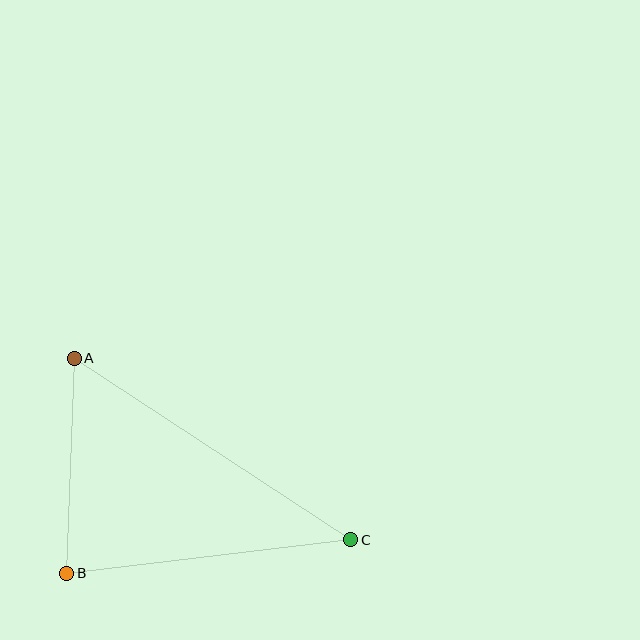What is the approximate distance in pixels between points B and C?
The distance between B and C is approximately 286 pixels.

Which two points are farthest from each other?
Points A and C are farthest from each other.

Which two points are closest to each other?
Points A and B are closest to each other.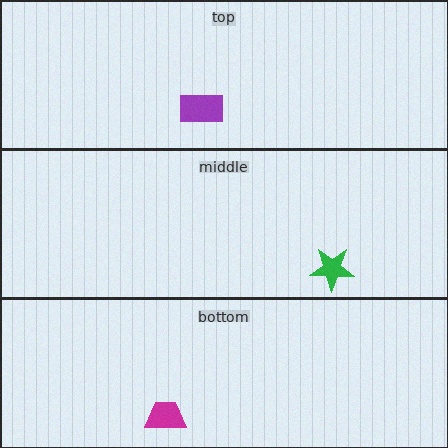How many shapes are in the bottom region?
1.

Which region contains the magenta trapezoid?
The bottom region.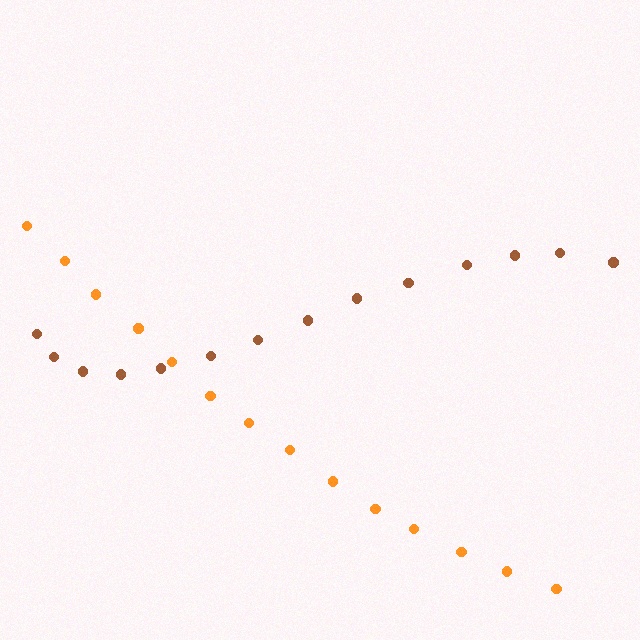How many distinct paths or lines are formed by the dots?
There are 2 distinct paths.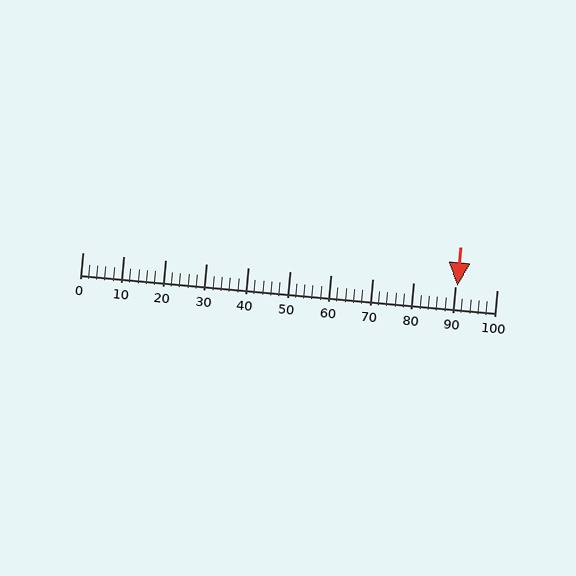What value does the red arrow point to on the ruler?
The red arrow points to approximately 91.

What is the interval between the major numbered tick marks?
The major tick marks are spaced 10 units apart.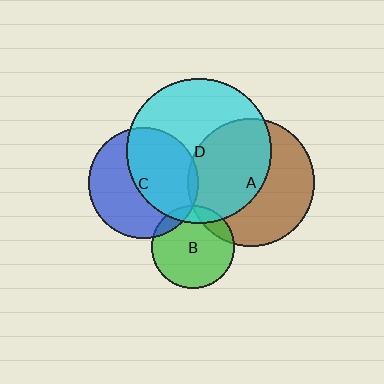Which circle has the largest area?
Circle D (cyan).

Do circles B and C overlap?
Yes.